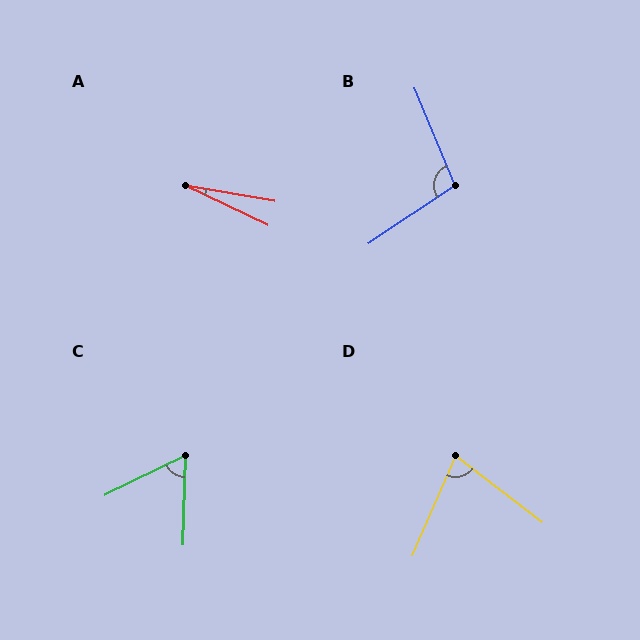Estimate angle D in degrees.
Approximately 76 degrees.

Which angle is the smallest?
A, at approximately 16 degrees.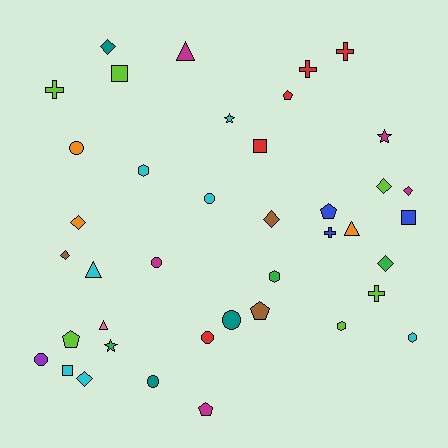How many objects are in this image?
There are 40 objects.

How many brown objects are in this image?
There are 3 brown objects.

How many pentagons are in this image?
There are 5 pentagons.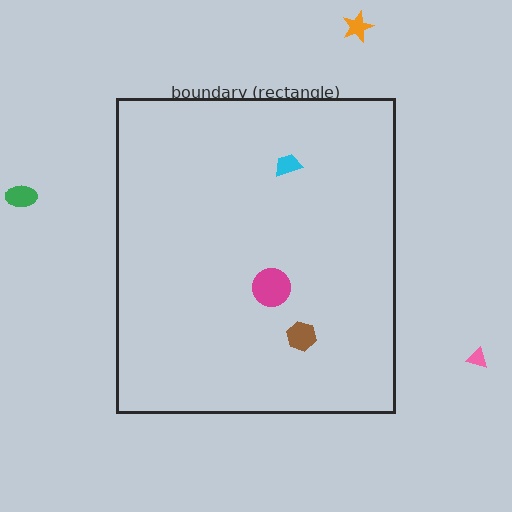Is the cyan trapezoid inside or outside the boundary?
Inside.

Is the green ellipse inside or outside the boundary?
Outside.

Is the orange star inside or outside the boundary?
Outside.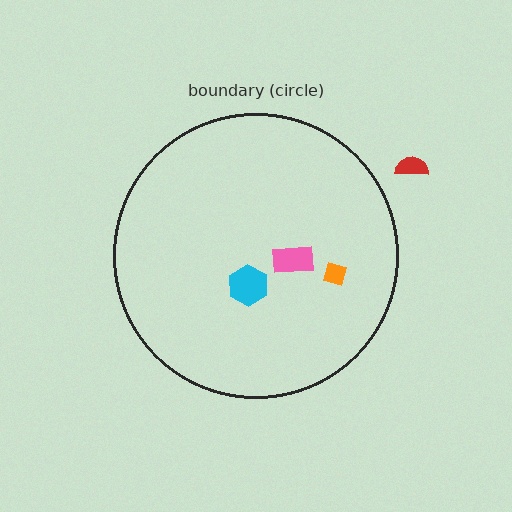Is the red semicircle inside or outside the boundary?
Outside.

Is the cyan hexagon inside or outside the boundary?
Inside.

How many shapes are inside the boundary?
3 inside, 1 outside.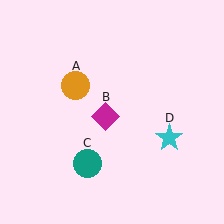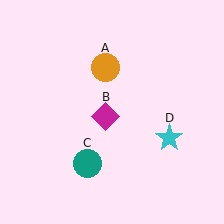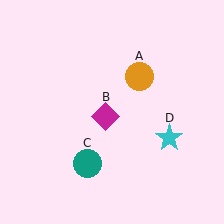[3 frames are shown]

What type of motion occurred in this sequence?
The orange circle (object A) rotated clockwise around the center of the scene.